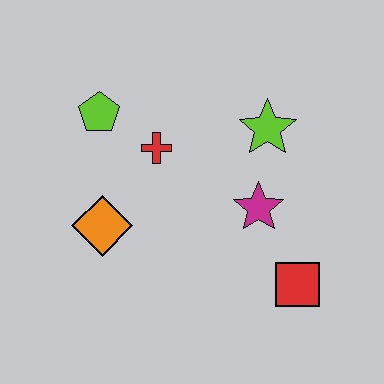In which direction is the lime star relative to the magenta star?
The lime star is above the magenta star.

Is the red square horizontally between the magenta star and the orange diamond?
No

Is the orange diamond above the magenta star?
No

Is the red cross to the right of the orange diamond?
Yes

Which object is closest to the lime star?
The magenta star is closest to the lime star.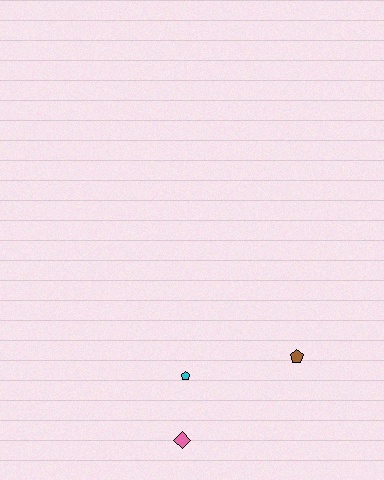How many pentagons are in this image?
There are 2 pentagons.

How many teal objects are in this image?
There are no teal objects.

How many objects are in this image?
There are 3 objects.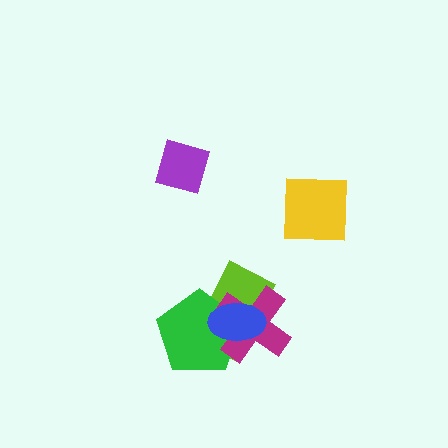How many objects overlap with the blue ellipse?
3 objects overlap with the blue ellipse.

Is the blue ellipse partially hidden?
No, no other shape covers it.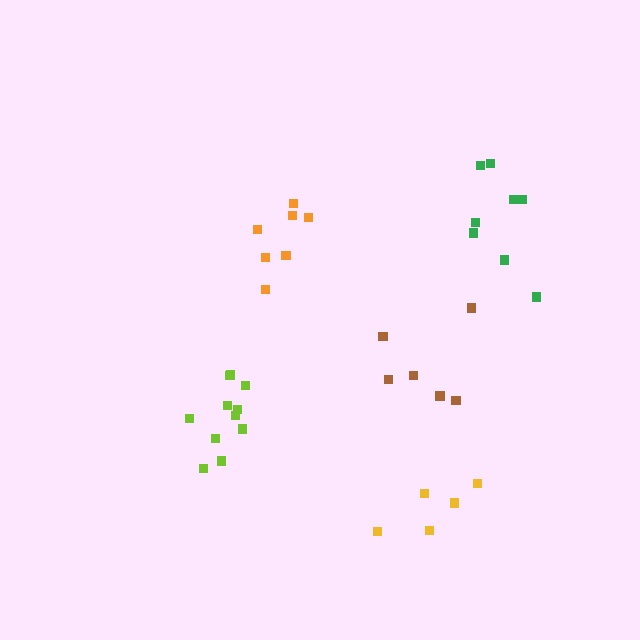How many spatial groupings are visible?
There are 5 spatial groupings.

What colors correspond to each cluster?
The clusters are colored: lime, yellow, green, orange, brown.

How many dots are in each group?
Group 1: 11 dots, Group 2: 5 dots, Group 3: 8 dots, Group 4: 7 dots, Group 5: 6 dots (37 total).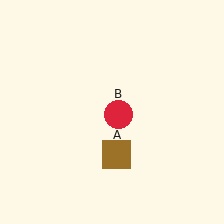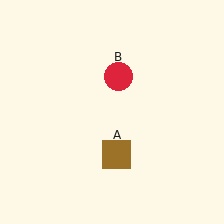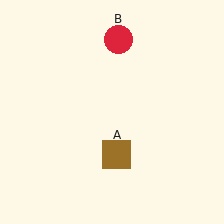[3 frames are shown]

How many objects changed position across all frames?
1 object changed position: red circle (object B).